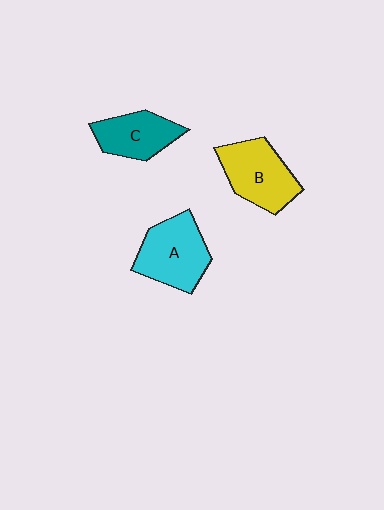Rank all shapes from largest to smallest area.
From largest to smallest: A (cyan), B (yellow), C (teal).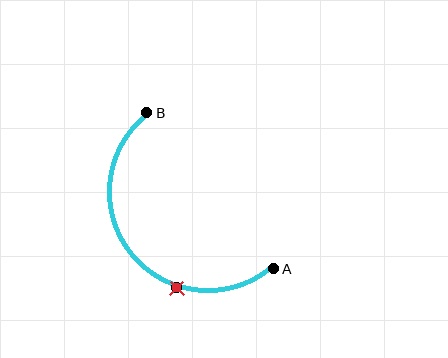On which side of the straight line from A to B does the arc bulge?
The arc bulges below and to the left of the straight line connecting A and B.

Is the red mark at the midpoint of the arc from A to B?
No. The red mark lies on the arc but is closer to endpoint A. The arc midpoint would be at the point on the curve equidistant along the arc from both A and B.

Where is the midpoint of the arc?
The arc midpoint is the point on the curve farthest from the straight line joining A and B. It sits below and to the left of that line.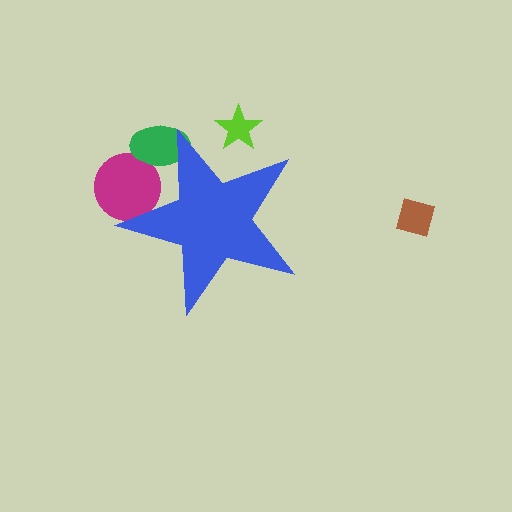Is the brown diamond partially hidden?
No, the brown diamond is fully visible.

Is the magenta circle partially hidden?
Yes, the magenta circle is partially hidden behind the blue star.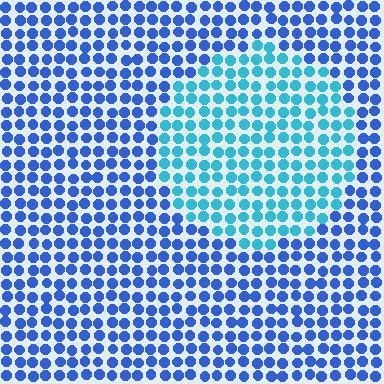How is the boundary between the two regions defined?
The boundary is defined purely by a slight shift in hue (about 35 degrees). Spacing, size, and orientation are identical on both sides.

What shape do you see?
I see a circle.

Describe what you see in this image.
The image is filled with small blue elements in a uniform arrangement. A circle-shaped region is visible where the elements are tinted to a slightly different hue, forming a subtle color boundary.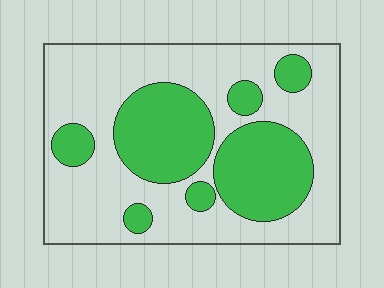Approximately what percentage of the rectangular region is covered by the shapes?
Approximately 35%.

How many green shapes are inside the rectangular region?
7.